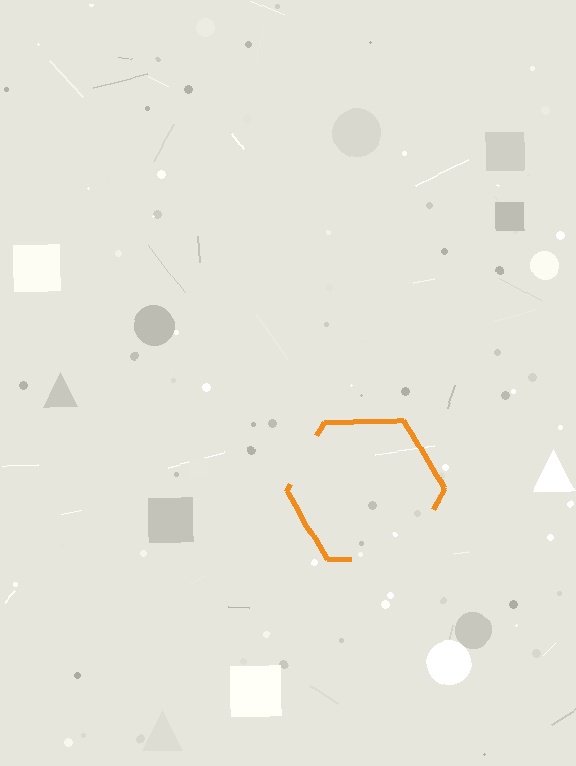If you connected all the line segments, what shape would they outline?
They would outline a hexagon.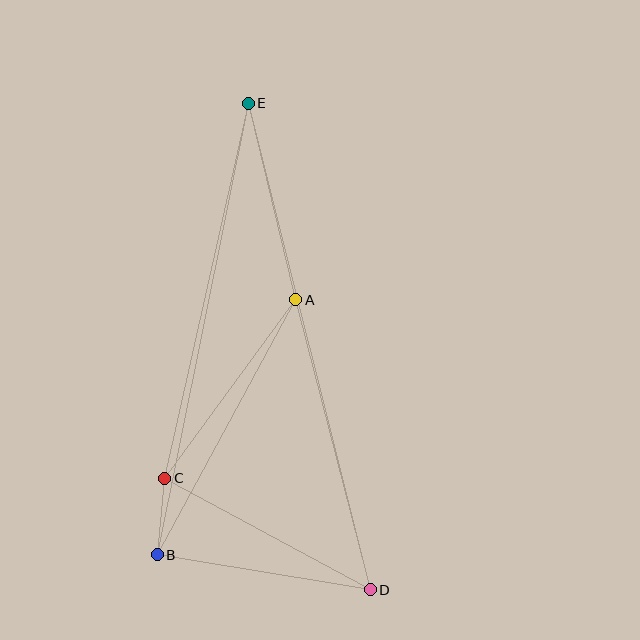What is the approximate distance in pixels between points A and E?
The distance between A and E is approximately 202 pixels.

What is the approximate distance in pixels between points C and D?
The distance between C and D is approximately 234 pixels.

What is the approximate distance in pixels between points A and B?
The distance between A and B is approximately 290 pixels.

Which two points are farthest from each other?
Points D and E are farthest from each other.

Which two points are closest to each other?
Points B and C are closest to each other.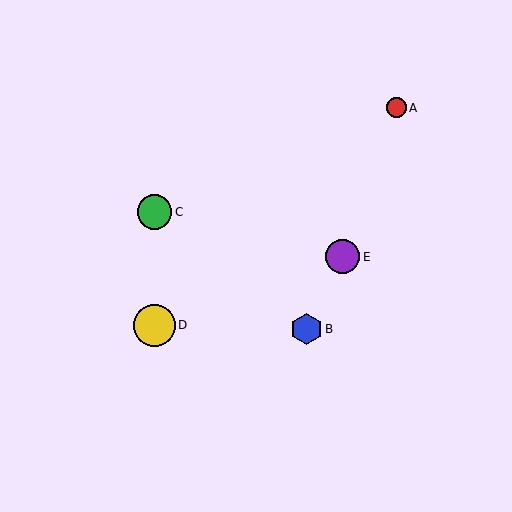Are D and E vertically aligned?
No, D is at x≈154 and E is at x≈342.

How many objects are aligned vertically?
2 objects (C, D) are aligned vertically.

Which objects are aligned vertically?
Objects C, D are aligned vertically.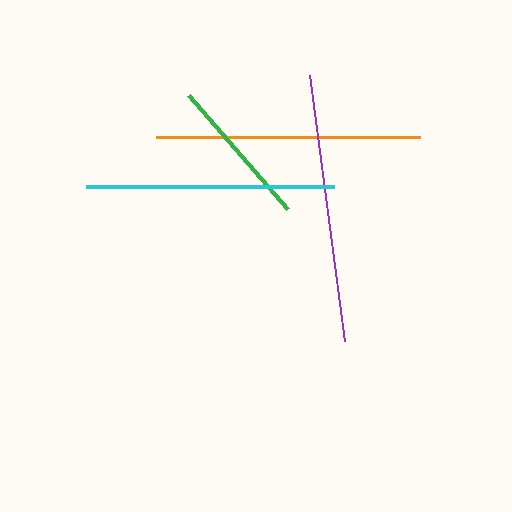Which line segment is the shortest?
The green line is the shortest at approximately 152 pixels.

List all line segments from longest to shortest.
From longest to shortest: purple, orange, cyan, green.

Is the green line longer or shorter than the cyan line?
The cyan line is longer than the green line.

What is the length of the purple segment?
The purple segment is approximately 268 pixels long.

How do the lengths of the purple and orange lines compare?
The purple and orange lines are approximately the same length.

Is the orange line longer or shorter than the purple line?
The purple line is longer than the orange line.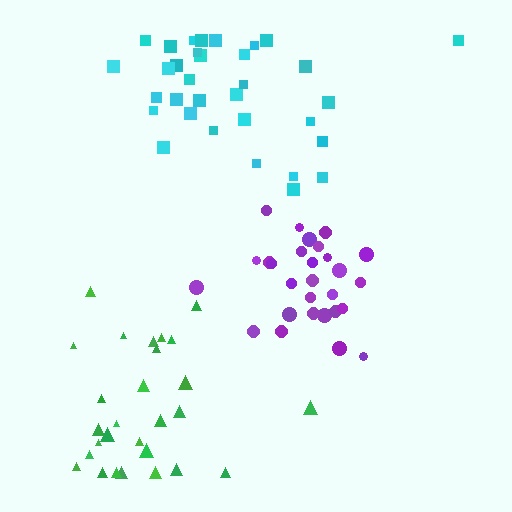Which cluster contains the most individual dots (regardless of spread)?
Cyan (33).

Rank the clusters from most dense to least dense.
purple, cyan, green.